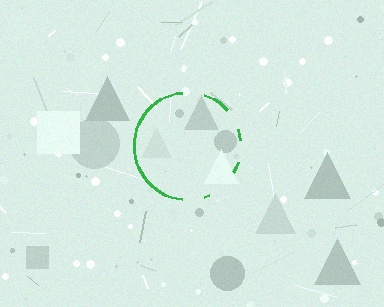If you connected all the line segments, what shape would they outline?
They would outline a circle.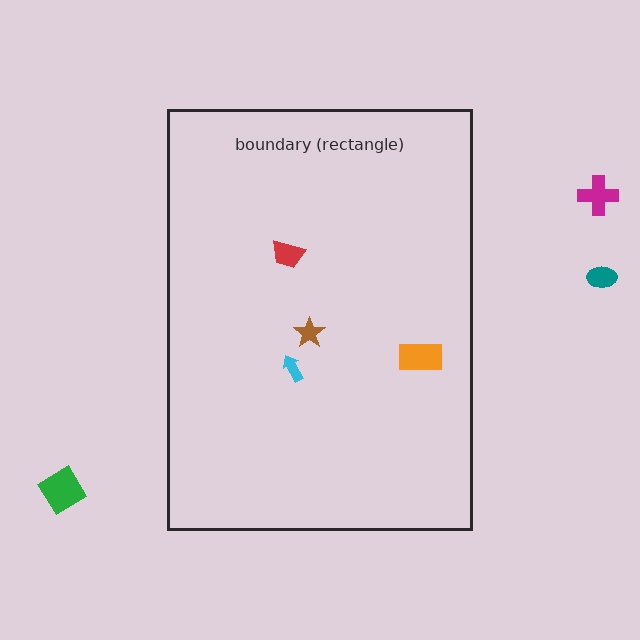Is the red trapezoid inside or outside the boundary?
Inside.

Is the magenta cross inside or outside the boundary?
Outside.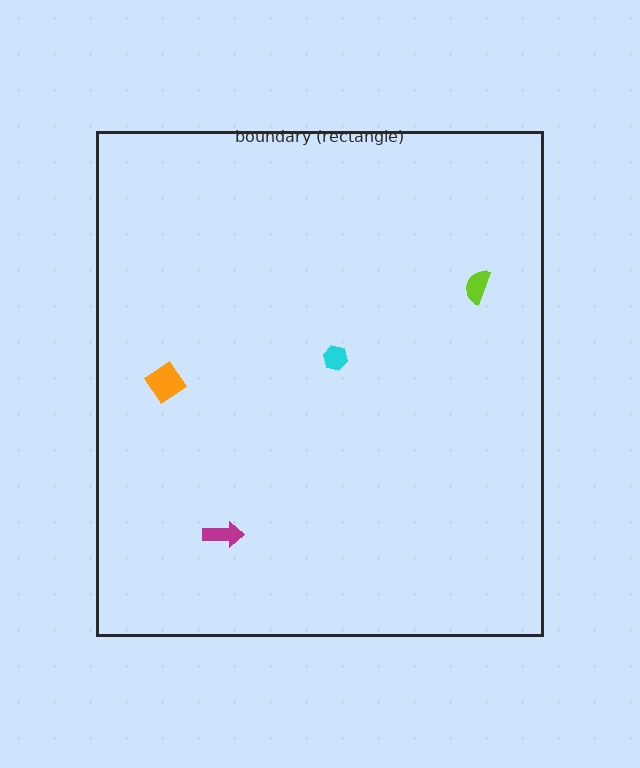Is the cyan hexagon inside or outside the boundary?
Inside.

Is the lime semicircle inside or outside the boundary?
Inside.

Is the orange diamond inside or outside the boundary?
Inside.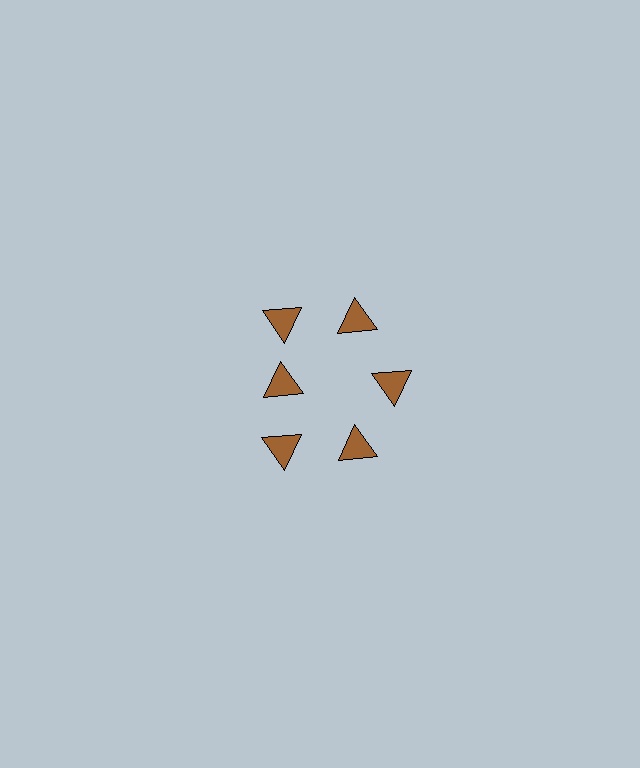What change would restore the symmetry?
The symmetry would be restored by moving it outward, back onto the ring so that all 6 triangles sit at equal angles and equal distance from the center.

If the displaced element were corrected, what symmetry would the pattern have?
It would have 6-fold rotational symmetry — the pattern would map onto itself every 60 degrees.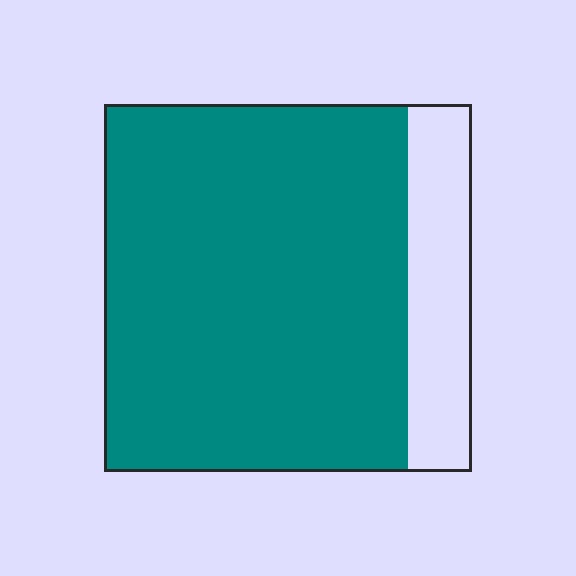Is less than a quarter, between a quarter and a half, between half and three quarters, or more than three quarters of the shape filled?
More than three quarters.